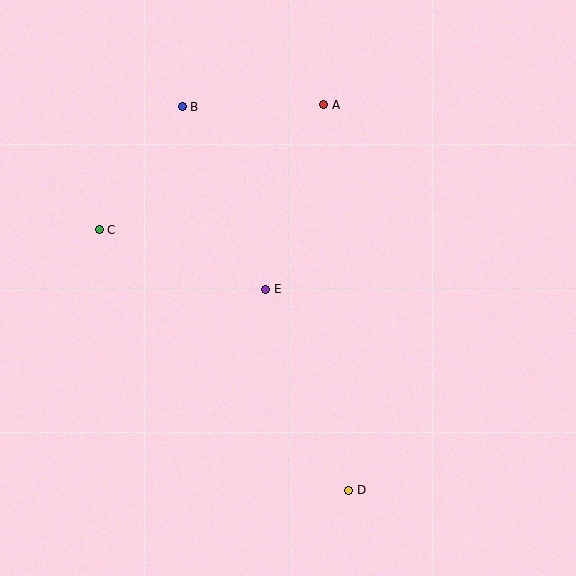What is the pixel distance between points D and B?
The distance between D and B is 418 pixels.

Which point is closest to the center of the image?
Point E at (266, 289) is closest to the center.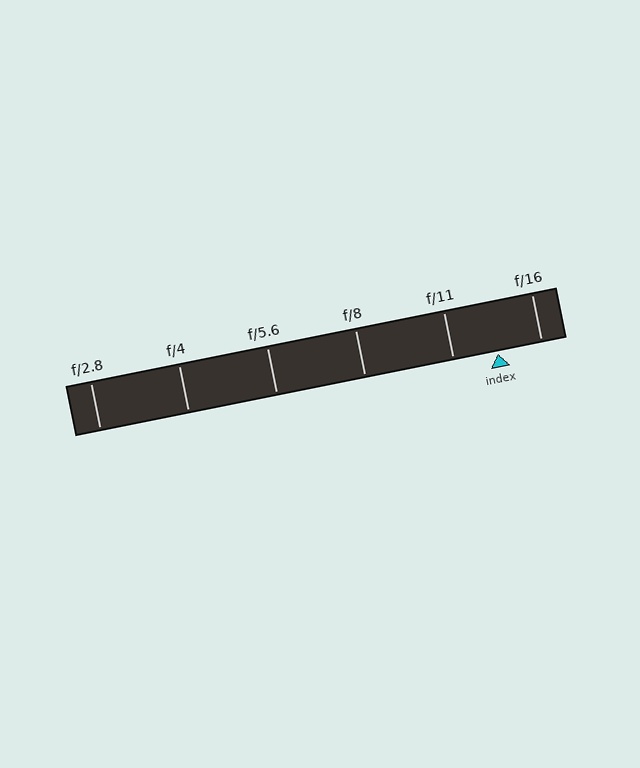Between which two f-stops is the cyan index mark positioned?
The index mark is between f/11 and f/16.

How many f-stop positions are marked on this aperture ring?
There are 6 f-stop positions marked.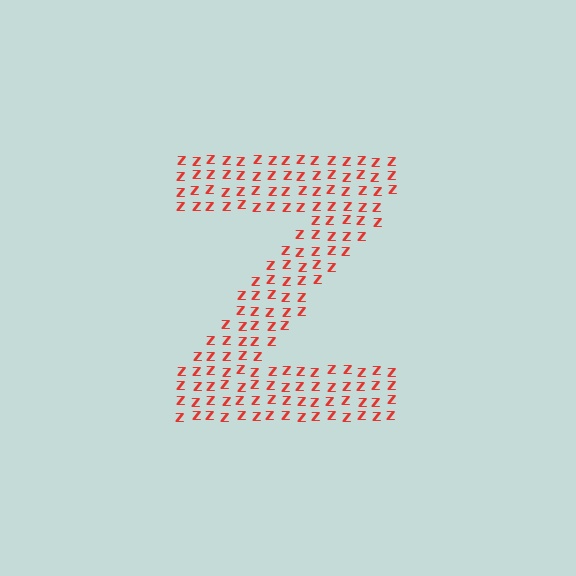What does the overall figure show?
The overall figure shows the letter Z.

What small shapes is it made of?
It is made of small letter Z's.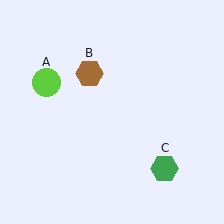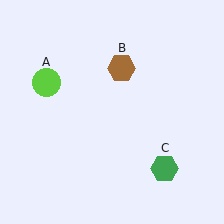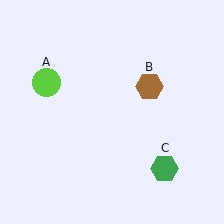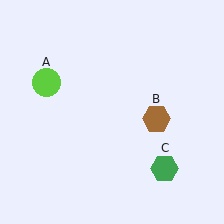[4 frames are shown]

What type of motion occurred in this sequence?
The brown hexagon (object B) rotated clockwise around the center of the scene.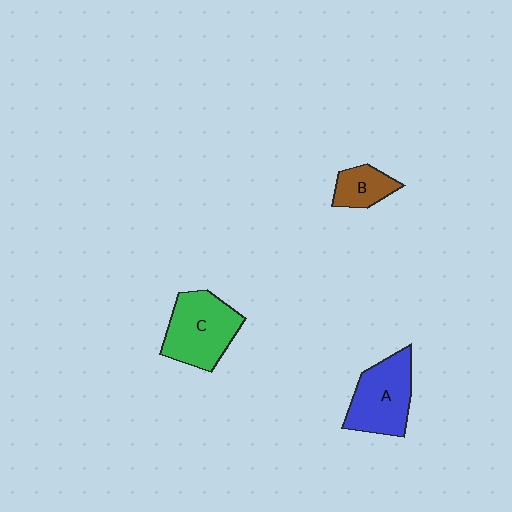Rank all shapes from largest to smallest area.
From largest to smallest: C (green), A (blue), B (brown).